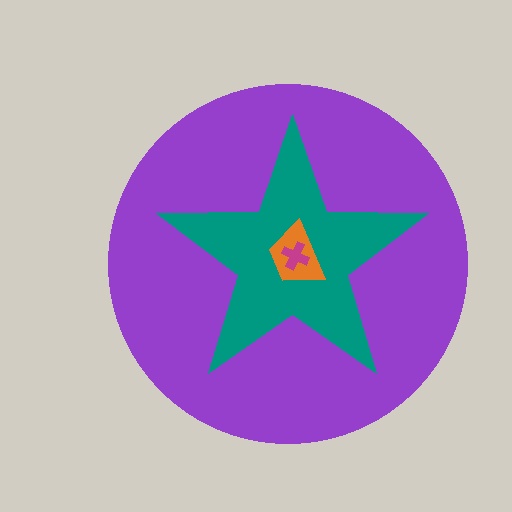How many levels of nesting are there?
4.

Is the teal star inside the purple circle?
Yes.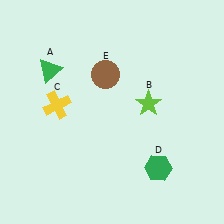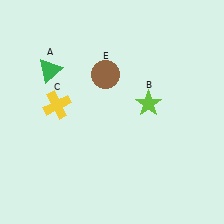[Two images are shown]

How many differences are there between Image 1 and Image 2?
There is 1 difference between the two images.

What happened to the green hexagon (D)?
The green hexagon (D) was removed in Image 2. It was in the bottom-right area of Image 1.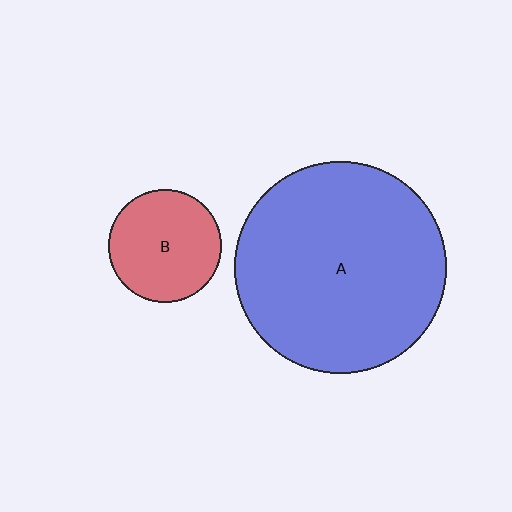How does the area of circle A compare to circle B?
Approximately 3.5 times.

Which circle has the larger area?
Circle A (blue).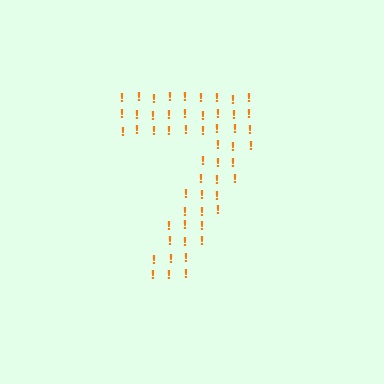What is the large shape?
The large shape is the digit 7.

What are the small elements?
The small elements are exclamation marks.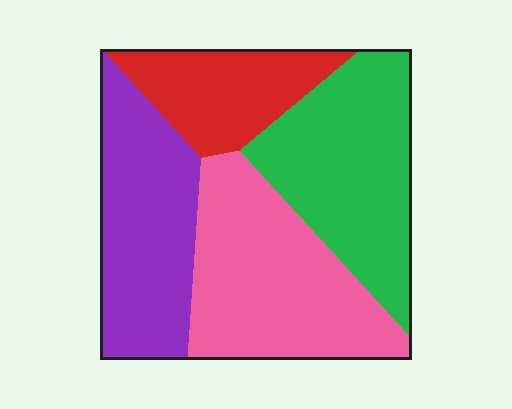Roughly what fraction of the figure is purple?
Purple takes up between a sixth and a third of the figure.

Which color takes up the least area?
Red, at roughly 15%.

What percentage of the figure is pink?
Pink takes up between a sixth and a third of the figure.